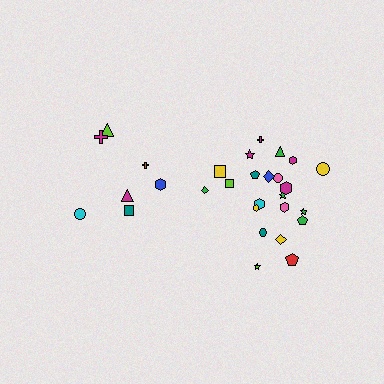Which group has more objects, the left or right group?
The right group.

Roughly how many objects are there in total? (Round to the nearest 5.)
Roughly 30 objects in total.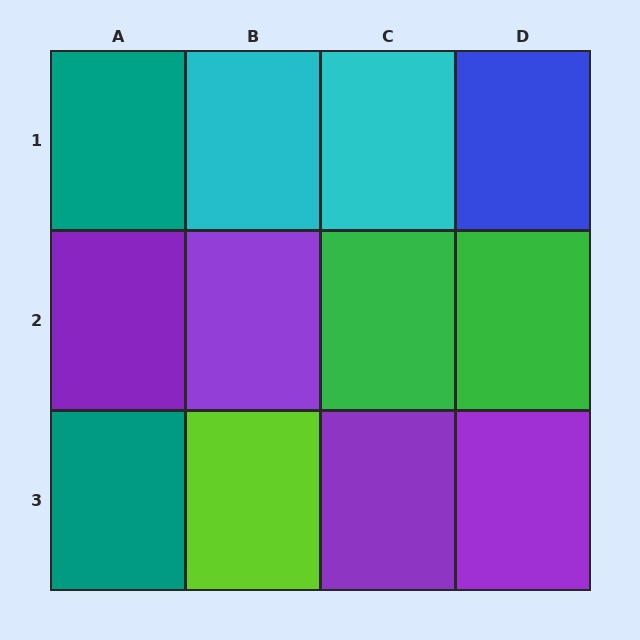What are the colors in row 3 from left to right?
Teal, lime, purple, purple.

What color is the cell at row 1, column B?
Cyan.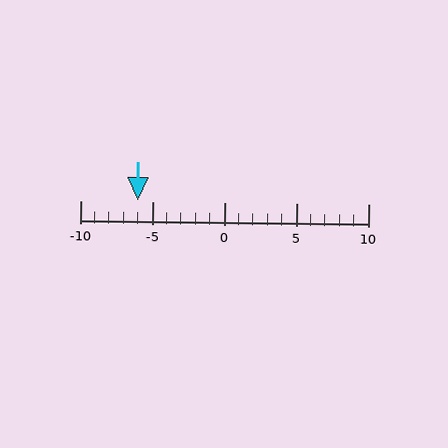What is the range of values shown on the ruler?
The ruler shows values from -10 to 10.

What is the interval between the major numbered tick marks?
The major tick marks are spaced 5 units apart.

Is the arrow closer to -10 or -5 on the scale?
The arrow is closer to -5.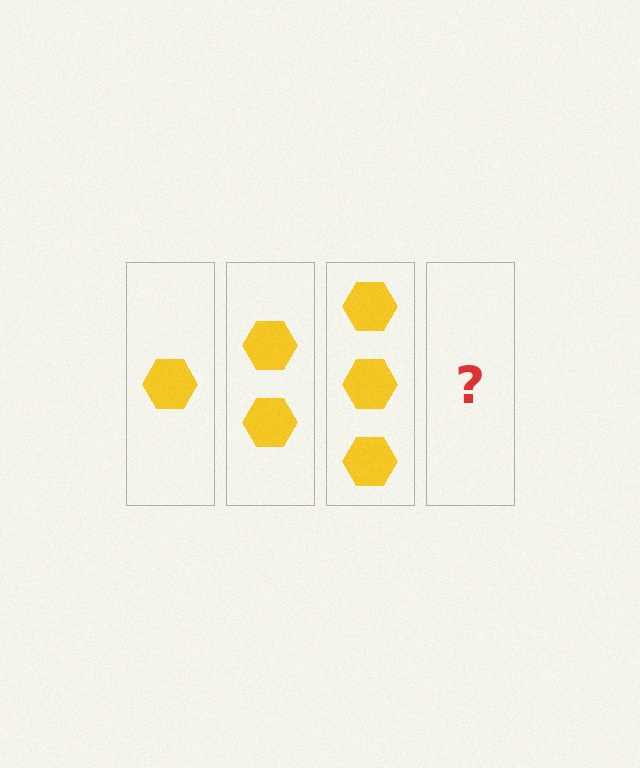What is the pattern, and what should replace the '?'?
The pattern is that each step adds one more hexagon. The '?' should be 4 hexagons.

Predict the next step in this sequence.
The next step is 4 hexagons.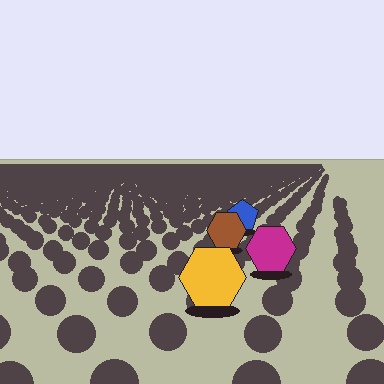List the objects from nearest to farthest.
From nearest to farthest: the yellow hexagon, the magenta hexagon, the brown hexagon, the blue pentagon.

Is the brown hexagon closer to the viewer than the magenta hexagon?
No. The magenta hexagon is closer — you can tell from the texture gradient: the ground texture is coarser near it.